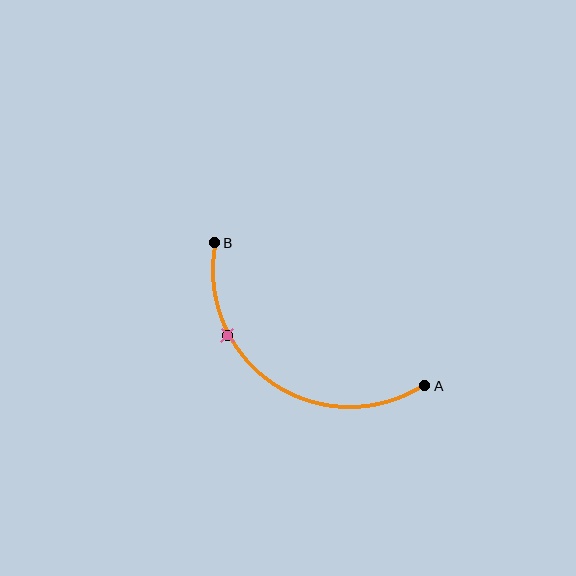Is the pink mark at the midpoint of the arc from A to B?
No. The pink mark lies on the arc but is closer to endpoint B. The arc midpoint would be at the point on the curve equidistant along the arc from both A and B.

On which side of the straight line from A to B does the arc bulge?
The arc bulges below and to the left of the straight line connecting A and B.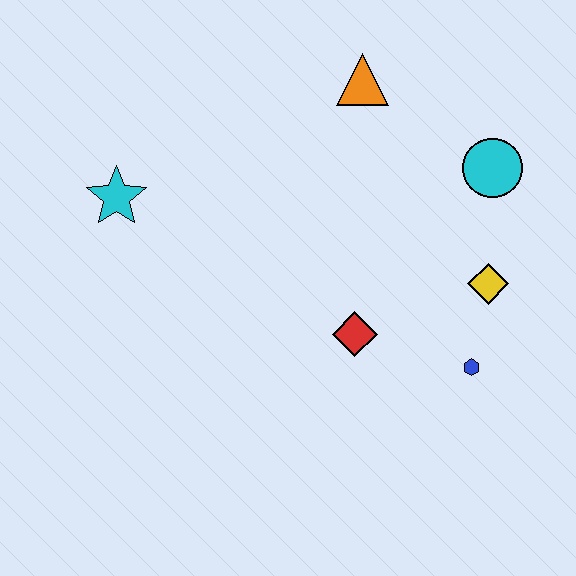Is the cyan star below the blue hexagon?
No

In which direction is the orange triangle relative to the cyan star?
The orange triangle is to the right of the cyan star.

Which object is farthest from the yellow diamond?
The cyan star is farthest from the yellow diamond.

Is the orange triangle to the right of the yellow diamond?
No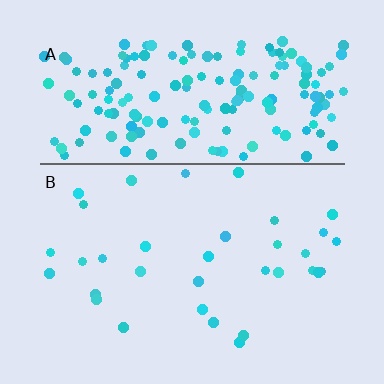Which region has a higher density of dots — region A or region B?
A (the top).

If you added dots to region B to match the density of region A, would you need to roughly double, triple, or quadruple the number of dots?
Approximately quadruple.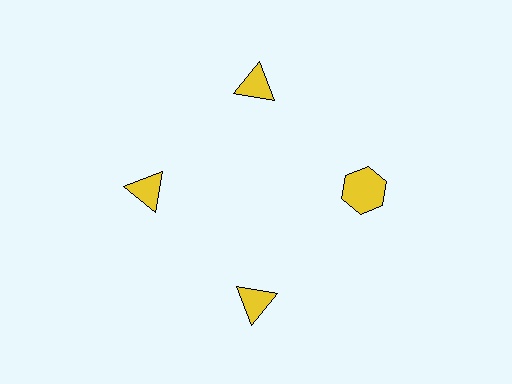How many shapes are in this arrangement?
There are 4 shapes arranged in a ring pattern.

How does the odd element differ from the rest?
It has a different shape: hexagon instead of triangle.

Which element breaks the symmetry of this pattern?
The yellow hexagon at roughly the 3 o'clock position breaks the symmetry. All other shapes are yellow triangles.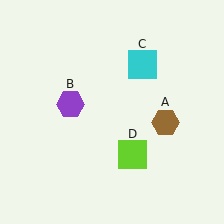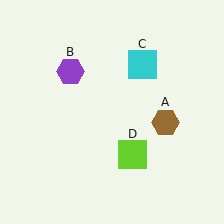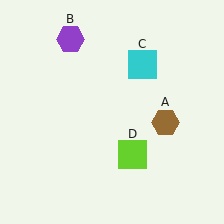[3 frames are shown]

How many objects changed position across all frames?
1 object changed position: purple hexagon (object B).